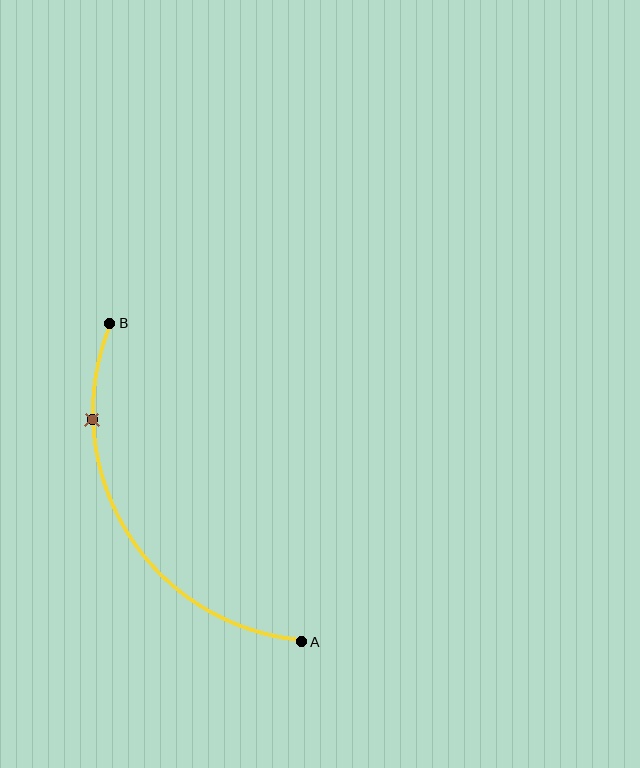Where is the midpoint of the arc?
The arc midpoint is the point on the curve farthest from the straight line joining A and B. It sits to the left of that line.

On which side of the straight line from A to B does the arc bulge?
The arc bulges to the left of the straight line connecting A and B.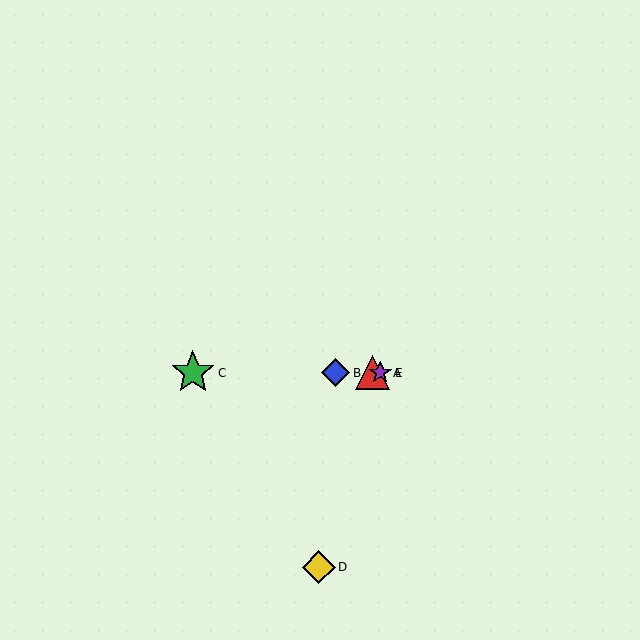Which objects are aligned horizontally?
Objects A, B, C, E are aligned horizontally.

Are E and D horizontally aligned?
No, E is at y≈373 and D is at y≈567.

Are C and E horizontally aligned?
Yes, both are at y≈373.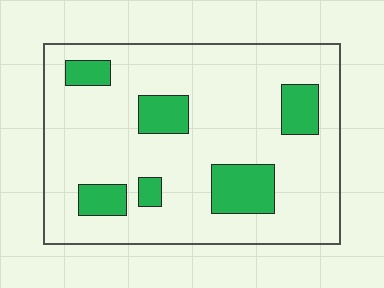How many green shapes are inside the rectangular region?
6.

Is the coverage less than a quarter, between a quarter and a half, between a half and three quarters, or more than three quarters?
Less than a quarter.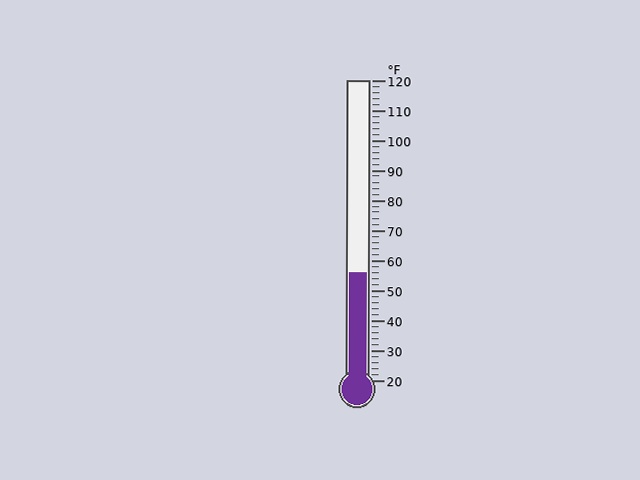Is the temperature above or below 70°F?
The temperature is below 70°F.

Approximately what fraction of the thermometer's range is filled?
The thermometer is filled to approximately 35% of its range.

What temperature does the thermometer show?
The thermometer shows approximately 56°F.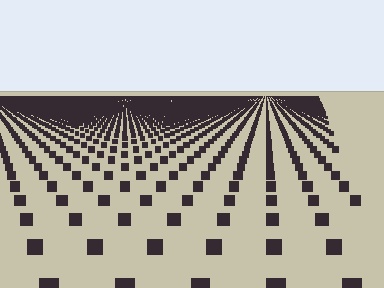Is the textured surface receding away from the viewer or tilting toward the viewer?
The surface is receding away from the viewer. Texture elements get smaller and denser toward the top.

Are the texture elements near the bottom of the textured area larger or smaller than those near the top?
Larger. Near the bottom, elements are closer to the viewer and appear at a bigger on-screen size.